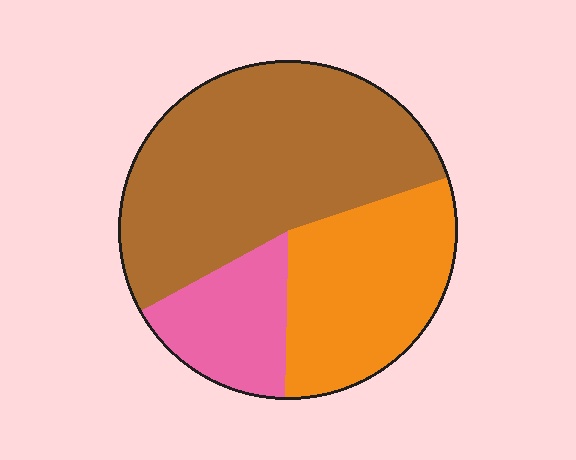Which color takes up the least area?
Pink, at roughly 15%.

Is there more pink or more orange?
Orange.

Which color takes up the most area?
Brown, at roughly 55%.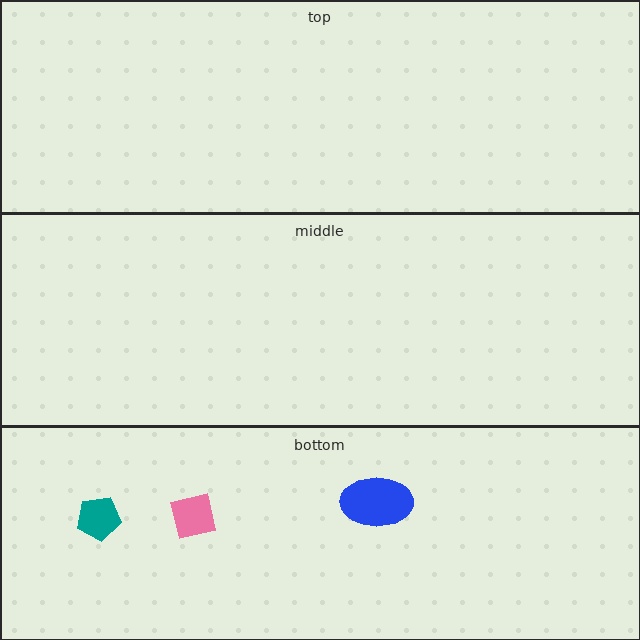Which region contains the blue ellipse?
The bottom region.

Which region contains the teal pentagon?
The bottom region.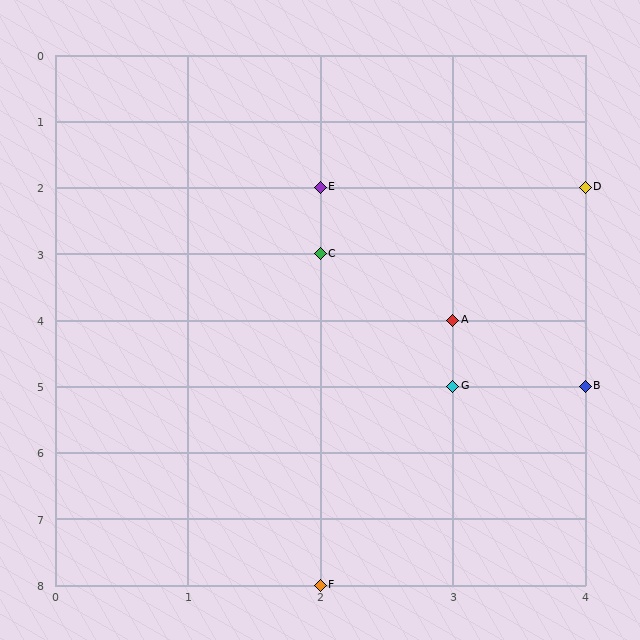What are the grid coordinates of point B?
Point B is at grid coordinates (4, 5).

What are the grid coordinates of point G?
Point G is at grid coordinates (3, 5).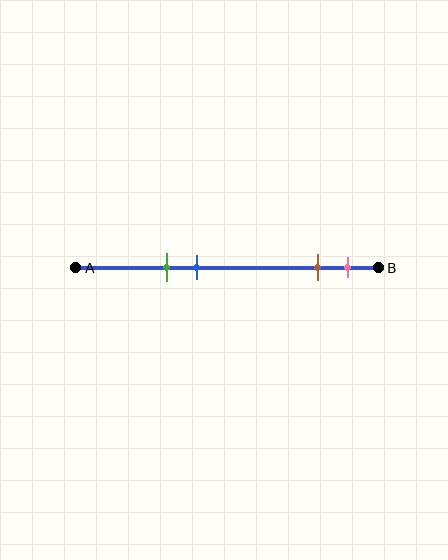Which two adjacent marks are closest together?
The brown and pink marks are the closest adjacent pair.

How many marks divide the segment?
There are 4 marks dividing the segment.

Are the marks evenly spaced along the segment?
No, the marks are not evenly spaced.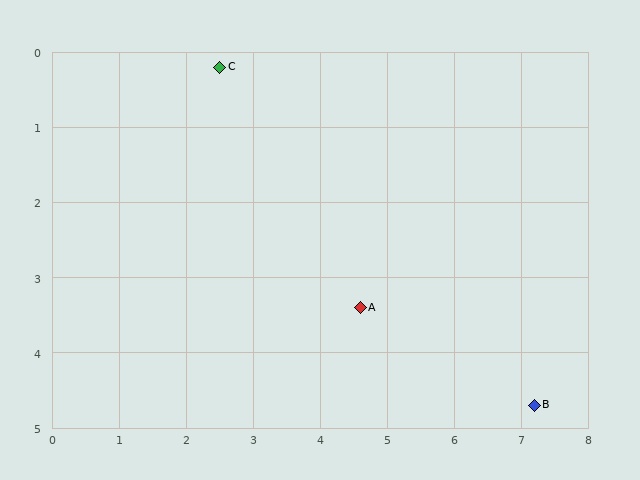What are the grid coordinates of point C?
Point C is at approximately (2.5, 0.2).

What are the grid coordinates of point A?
Point A is at approximately (4.6, 3.4).